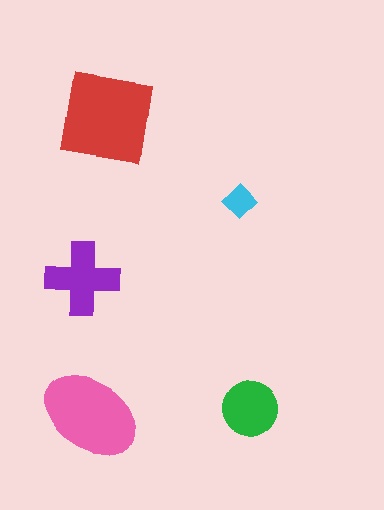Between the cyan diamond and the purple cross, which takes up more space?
The purple cross.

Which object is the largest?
The red square.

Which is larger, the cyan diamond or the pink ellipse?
The pink ellipse.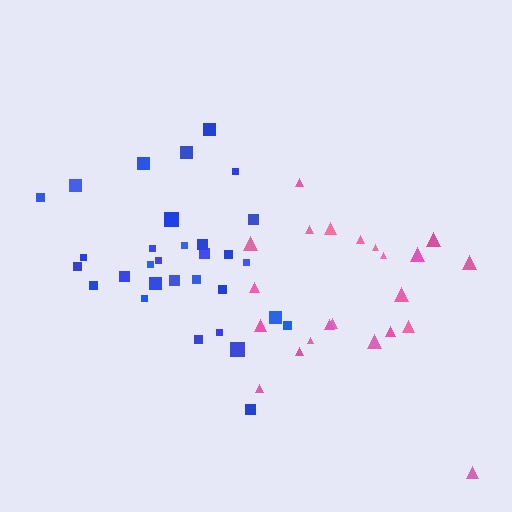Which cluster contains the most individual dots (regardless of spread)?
Blue (31).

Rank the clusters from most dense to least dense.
blue, pink.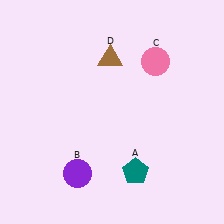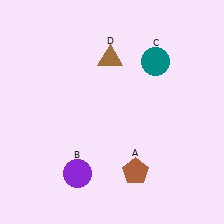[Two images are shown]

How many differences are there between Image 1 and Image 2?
There are 2 differences between the two images.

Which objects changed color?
A changed from teal to brown. C changed from pink to teal.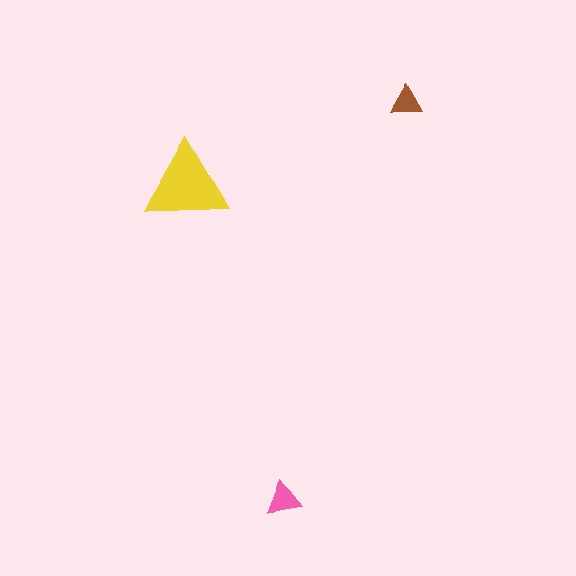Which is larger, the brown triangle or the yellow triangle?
The yellow one.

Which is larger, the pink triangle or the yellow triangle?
The yellow one.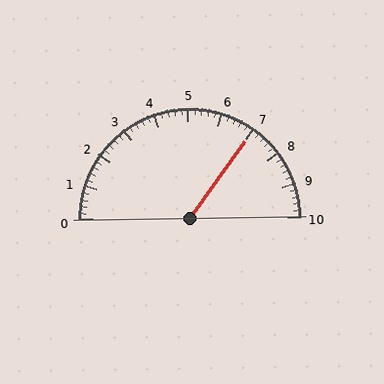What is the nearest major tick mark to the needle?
The nearest major tick mark is 7.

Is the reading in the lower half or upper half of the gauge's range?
The reading is in the upper half of the range (0 to 10).